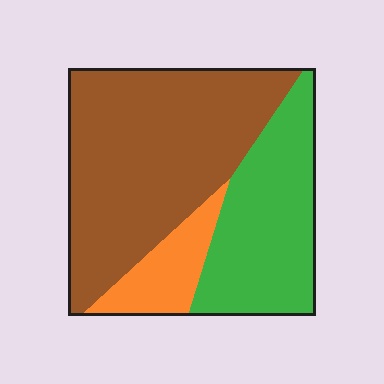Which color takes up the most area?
Brown, at roughly 55%.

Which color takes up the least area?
Orange, at roughly 10%.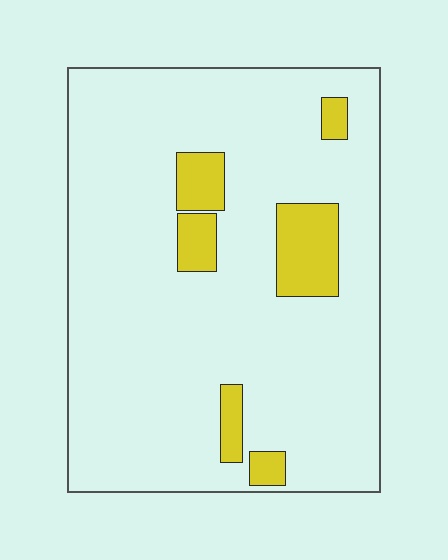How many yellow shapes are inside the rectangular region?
6.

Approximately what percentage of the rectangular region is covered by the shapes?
Approximately 10%.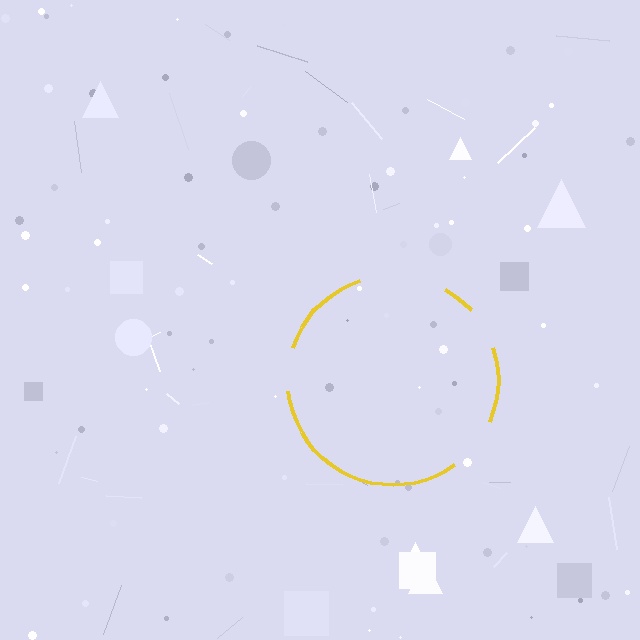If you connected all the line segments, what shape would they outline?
They would outline a circle.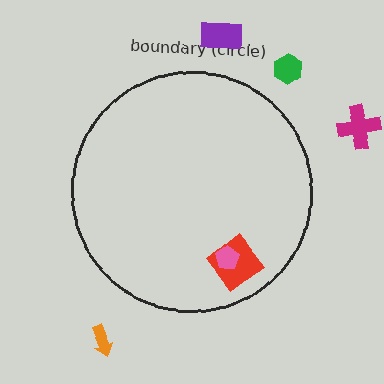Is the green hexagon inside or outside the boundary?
Outside.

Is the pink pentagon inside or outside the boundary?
Inside.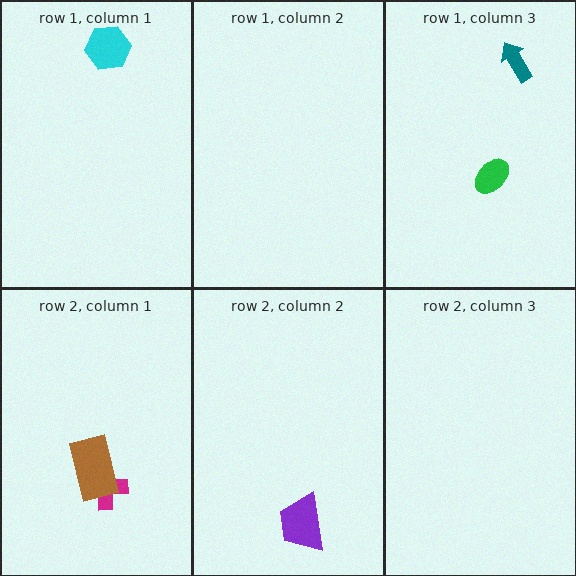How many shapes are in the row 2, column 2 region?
1.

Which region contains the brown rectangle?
The row 2, column 1 region.